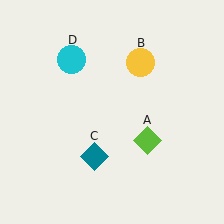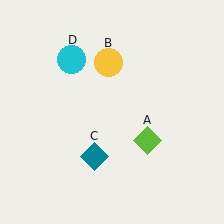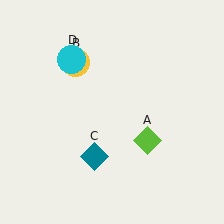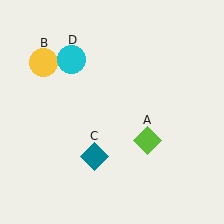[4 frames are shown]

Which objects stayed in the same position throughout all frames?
Lime diamond (object A) and teal diamond (object C) and cyan circle (object D) remained stationary.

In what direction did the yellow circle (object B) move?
The yellow circle (object B) moved left.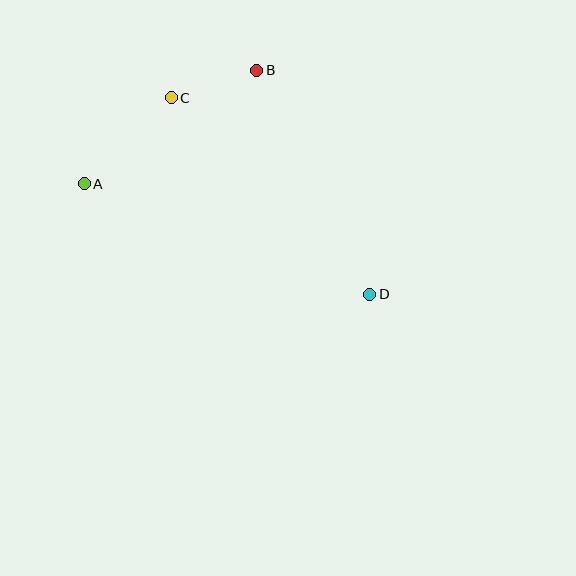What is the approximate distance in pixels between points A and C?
The distance between A and C is approximately 122 pixels.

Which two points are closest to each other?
Points B and C are closest to each other.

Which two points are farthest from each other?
Points A and D are farthest from each other.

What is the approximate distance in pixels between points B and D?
The distance between B and D is approximately 251 pixels.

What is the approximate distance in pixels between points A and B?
The distance between A and B is approximately 207 pixels.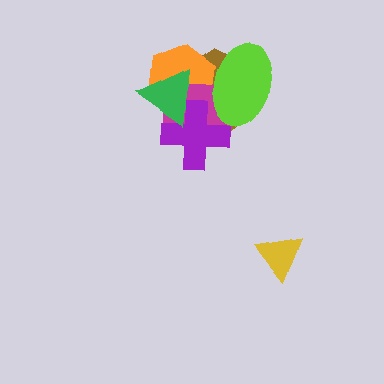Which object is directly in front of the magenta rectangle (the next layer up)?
The purple cross is directly in front of the magenta rectangle.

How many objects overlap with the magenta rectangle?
5 objects overlap with the magenta rectangle.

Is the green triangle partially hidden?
No, no other shape covers it.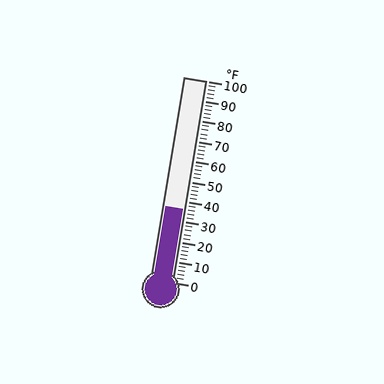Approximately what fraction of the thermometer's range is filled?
The thermometer is filled to approximately 35% of its range.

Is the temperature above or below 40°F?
The temperature is below 40°F.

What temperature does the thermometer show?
The thermometer shows approximately 36°F.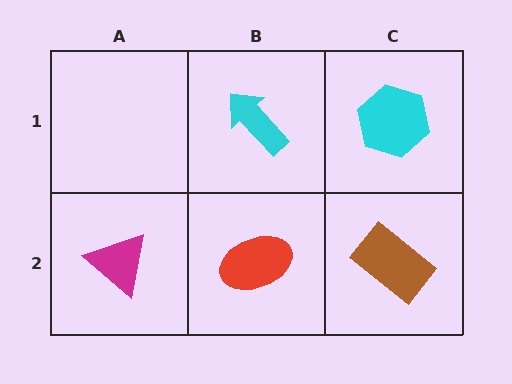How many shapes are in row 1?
2 shapes.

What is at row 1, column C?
A cyan hexagon.